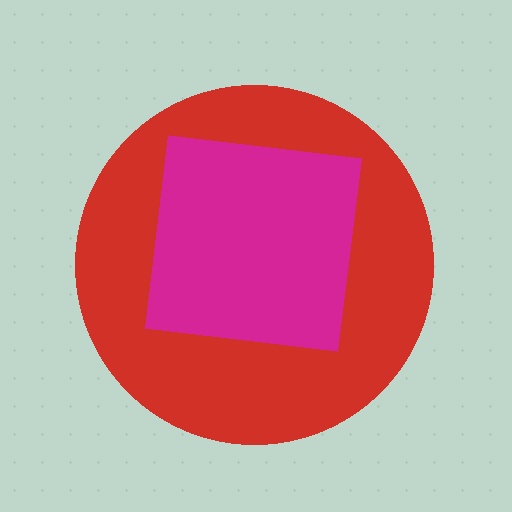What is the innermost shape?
The magenta square.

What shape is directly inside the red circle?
The magenta square.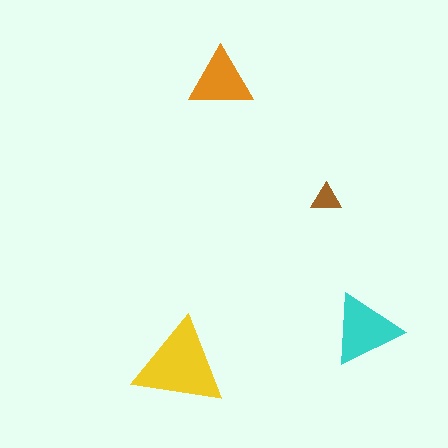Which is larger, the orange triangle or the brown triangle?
The orange one.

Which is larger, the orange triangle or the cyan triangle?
The cyan one.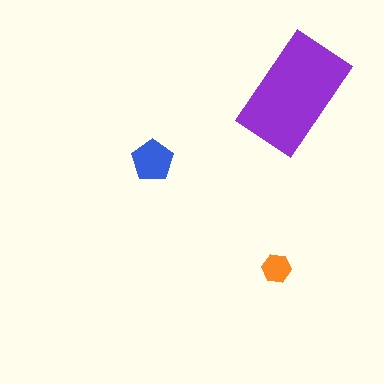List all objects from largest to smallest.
The purple rectangle, the blue pentagon, the orange hexagon.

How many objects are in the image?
There are 3 objects in the image.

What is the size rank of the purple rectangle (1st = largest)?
1st.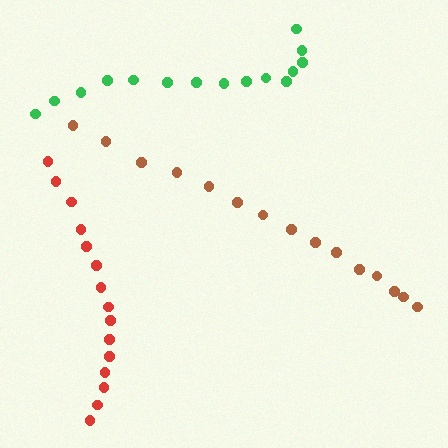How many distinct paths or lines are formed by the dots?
There are 3 distinct paths.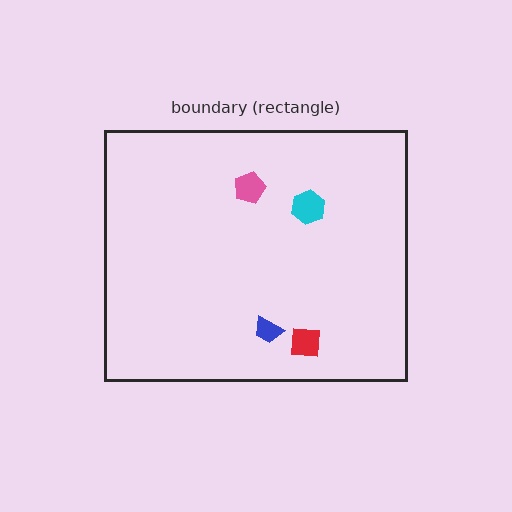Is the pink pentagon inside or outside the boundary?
Inside.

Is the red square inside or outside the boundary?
Inside.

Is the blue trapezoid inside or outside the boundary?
Inside.